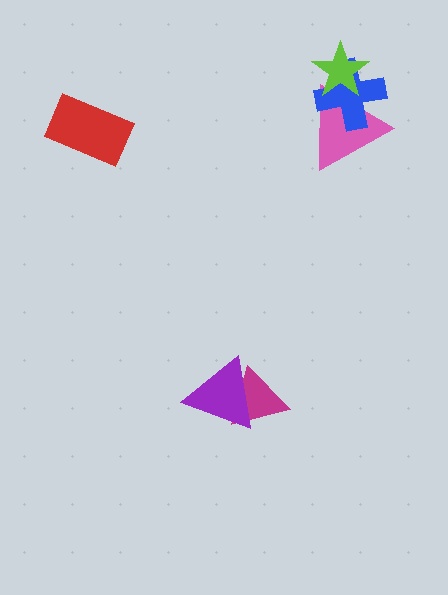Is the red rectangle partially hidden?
No, no other shape covers it.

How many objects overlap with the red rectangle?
0 objects overlap with the red rectangle.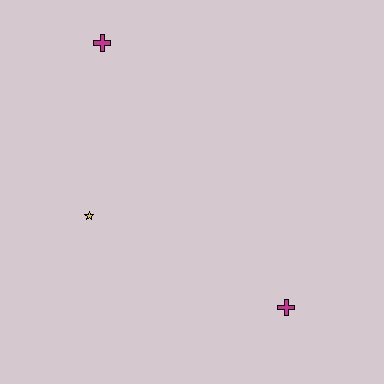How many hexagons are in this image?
There are no hexagons.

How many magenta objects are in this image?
There are 2 magenta objects.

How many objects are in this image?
There are 3 objects.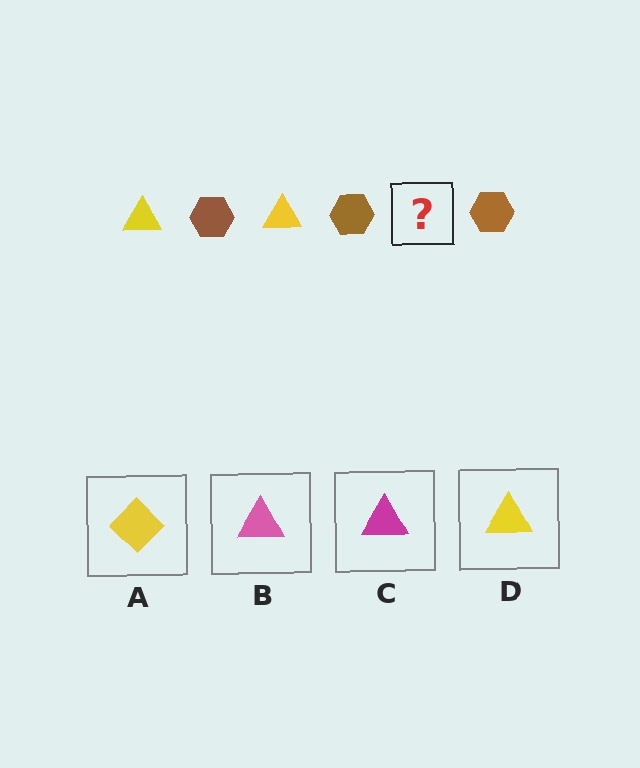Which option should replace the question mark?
Option D.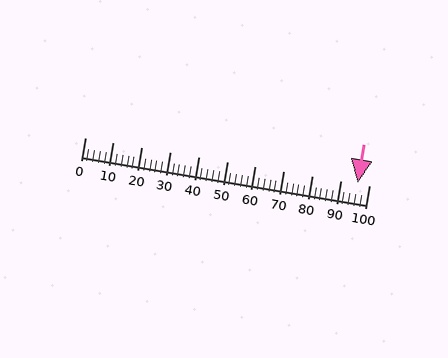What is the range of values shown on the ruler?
The ruler shows values from 0 to 100.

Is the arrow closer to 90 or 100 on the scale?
The arrow is closer to 100.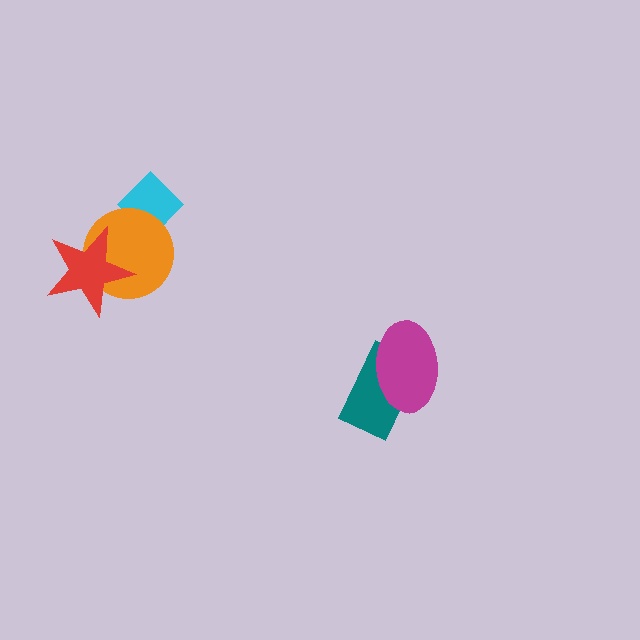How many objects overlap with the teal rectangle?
1 object overlaps with the teal rectangle.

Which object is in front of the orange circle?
The red star is in front of the orange circle.